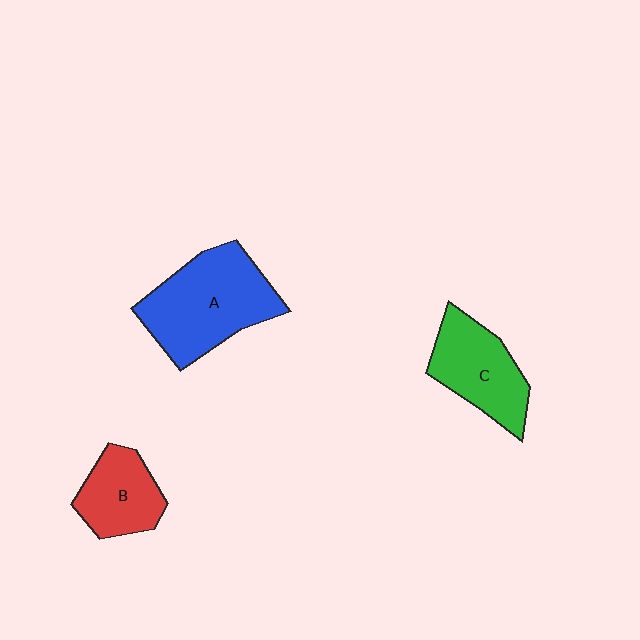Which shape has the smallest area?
Shape B (red).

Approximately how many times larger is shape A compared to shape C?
Approximately 1.4 times.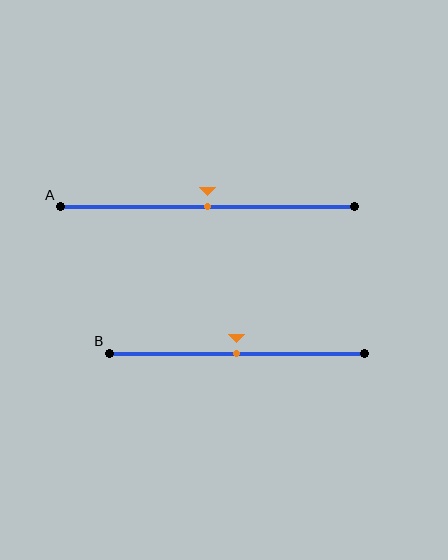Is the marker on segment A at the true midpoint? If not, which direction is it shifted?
Yes, the marker on segment A is at the true midpoint.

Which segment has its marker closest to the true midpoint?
Segment A has its marker closest to the true midpoint.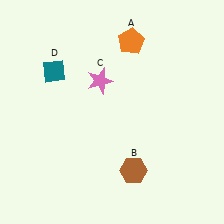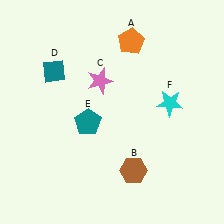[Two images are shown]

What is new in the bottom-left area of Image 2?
A teal pentagon (E) was added in the bottom-left area of Image 2.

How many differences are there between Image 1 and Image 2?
There are 2 differences between the two images.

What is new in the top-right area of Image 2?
A cyan star (F) was added in the top-right area of Image 2.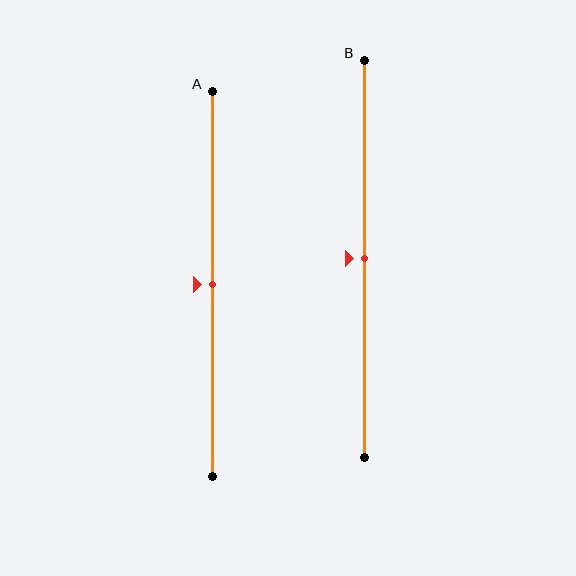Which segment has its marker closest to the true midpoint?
Segment A has its marker closest to the true midpoint.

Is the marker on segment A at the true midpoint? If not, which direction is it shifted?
Yes, the marker on segment A is at the true midpoint.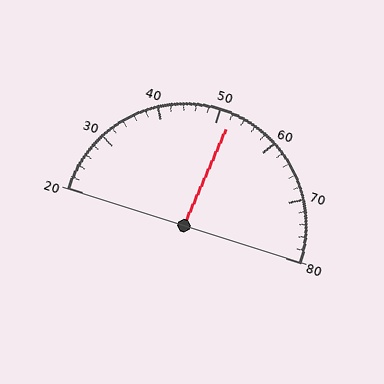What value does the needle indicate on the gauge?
The needle indicates approximately 52.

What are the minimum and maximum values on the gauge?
The gauge ranges from 20 to 80.